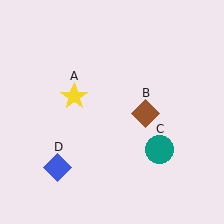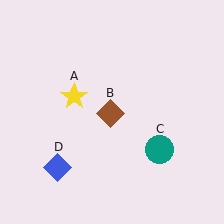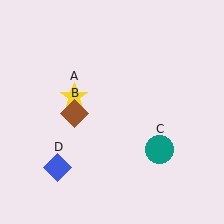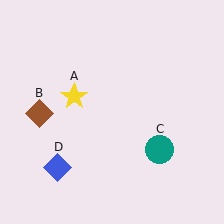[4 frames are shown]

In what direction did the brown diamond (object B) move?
The brown diamond (object B) moved left.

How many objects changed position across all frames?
1 object changed position: brown diamond (object B).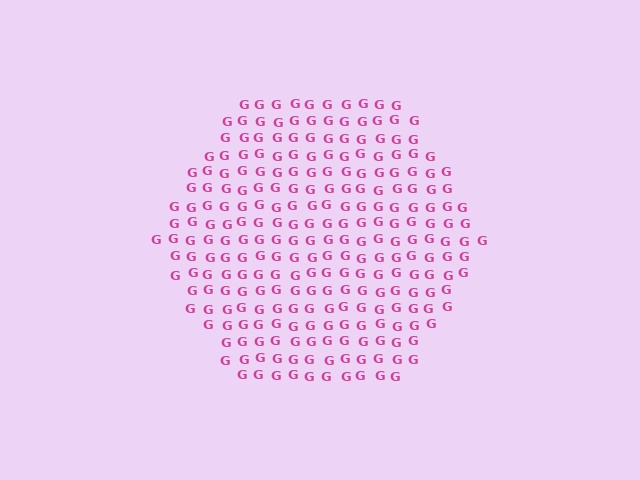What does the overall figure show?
The overall figure shows a hexagon.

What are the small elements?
The small elements are letter G's.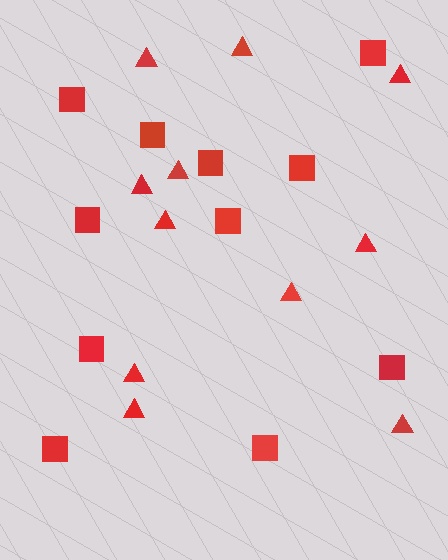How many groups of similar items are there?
There are 2 groups: one group of triangles (11) and one group of squares (11).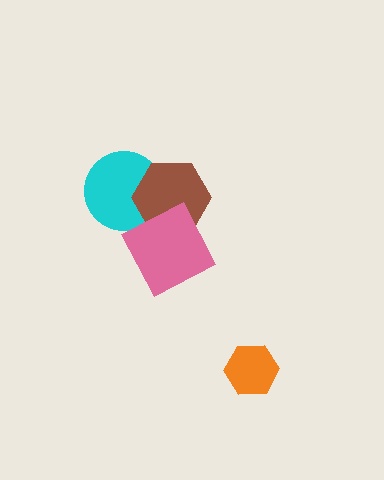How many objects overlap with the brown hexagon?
2 objects overlap with the brown hexagon.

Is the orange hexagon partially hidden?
No, no other shape covers it.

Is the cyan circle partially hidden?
Yes, it is partially covered by another shape.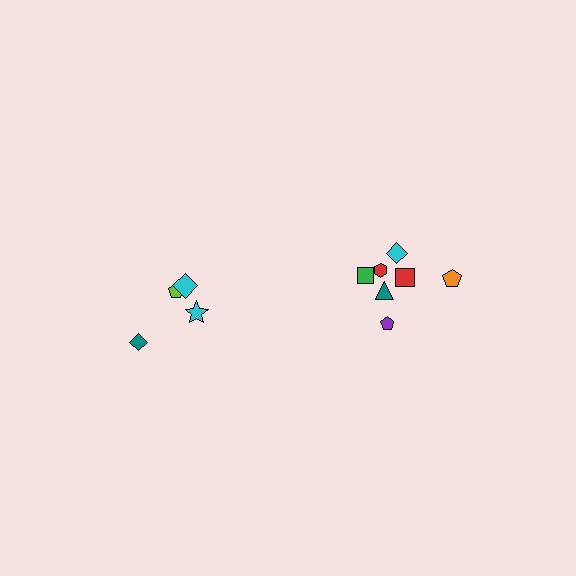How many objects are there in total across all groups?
There are 11 objects.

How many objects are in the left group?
There are 4 objects.